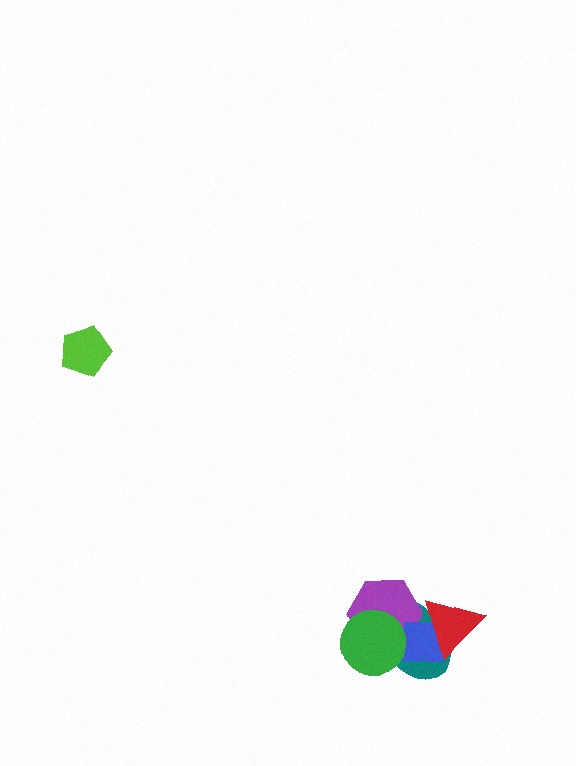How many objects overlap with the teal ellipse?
4 objects overlap with the teal ellipse.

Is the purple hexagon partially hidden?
Yes, it is partially covered by another shape.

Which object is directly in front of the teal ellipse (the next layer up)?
The purple hexagon is directly in front of the teal ellipse.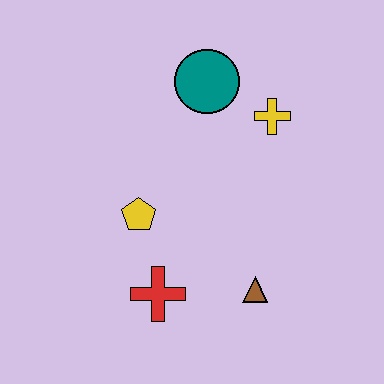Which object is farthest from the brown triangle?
The teal circle is farthest from the brown triangle.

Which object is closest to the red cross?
The yellow pentagon is closest to the red cross.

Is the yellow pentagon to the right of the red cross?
No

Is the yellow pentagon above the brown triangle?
Yes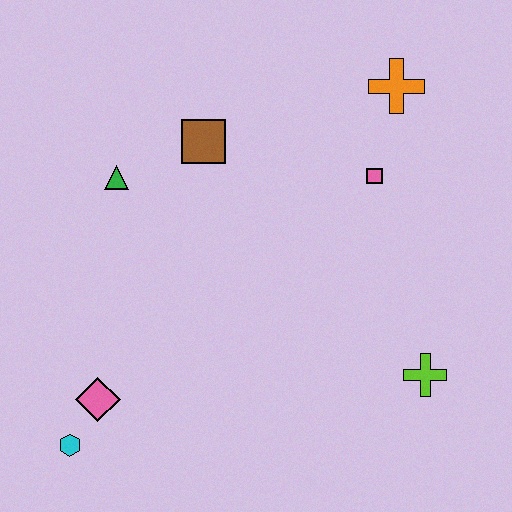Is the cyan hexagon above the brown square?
No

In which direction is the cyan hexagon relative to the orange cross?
The cyan hexagon is below the orange cross.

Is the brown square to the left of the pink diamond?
No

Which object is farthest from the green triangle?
The lime cross is farthest from the green triangle.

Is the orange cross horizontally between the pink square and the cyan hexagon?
No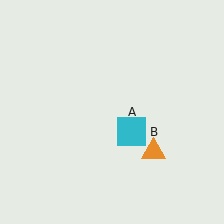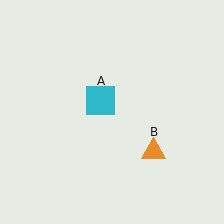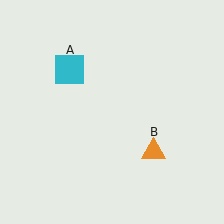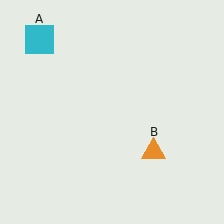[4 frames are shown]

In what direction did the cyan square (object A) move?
The cyan square (object A) moved up and to the left.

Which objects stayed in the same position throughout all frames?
Orange triangle (object B) remained stationary.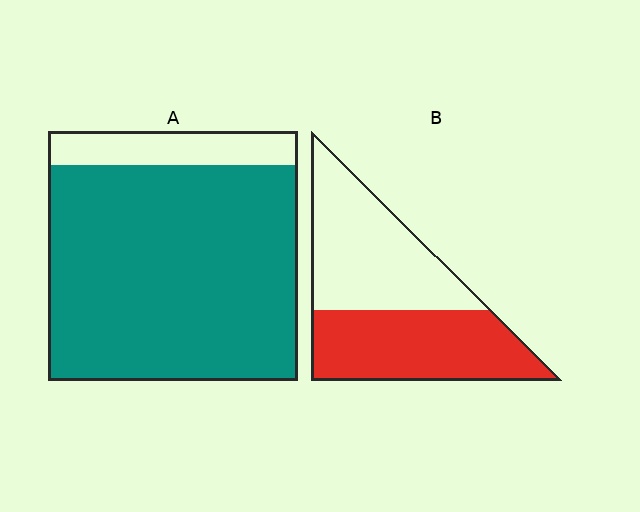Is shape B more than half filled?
Roughly half.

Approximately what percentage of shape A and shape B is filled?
A is approximately 85% and B is approximately 50%.